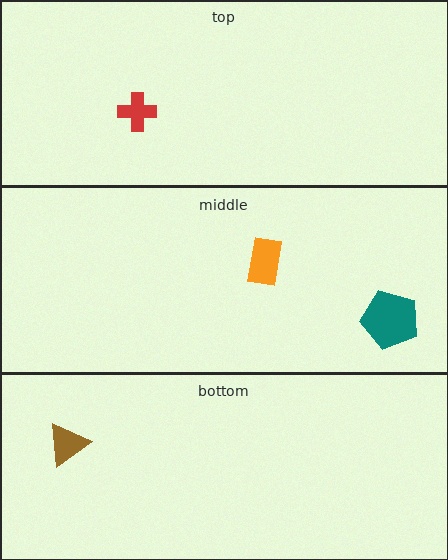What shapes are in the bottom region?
The brown triangle.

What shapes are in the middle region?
The orange rectangle, the teal pentagon.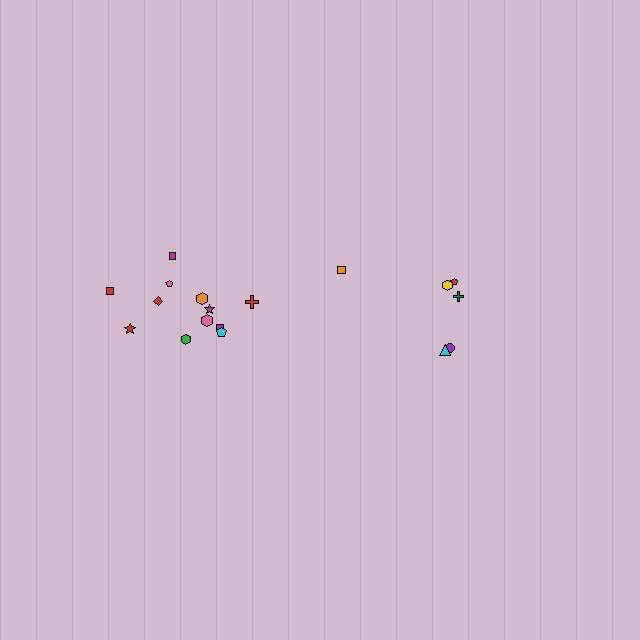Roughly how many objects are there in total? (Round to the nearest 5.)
Roughly 20 objects in total.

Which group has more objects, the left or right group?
The left group.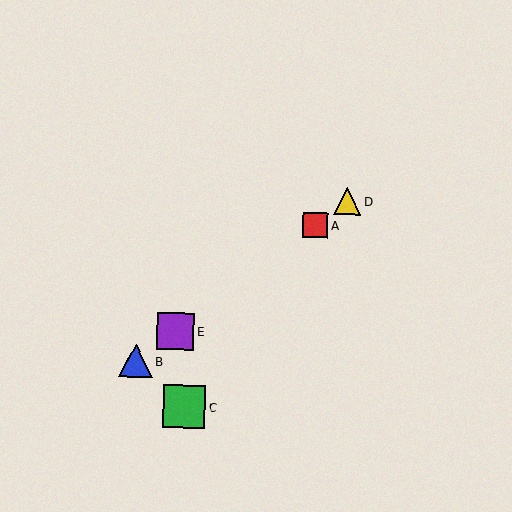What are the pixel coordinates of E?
Object E is at (175, 331).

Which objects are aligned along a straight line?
Objects A, B, D, E are aligned along a straight line.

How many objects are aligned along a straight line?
4 objects (A, B, D, E) are aligned along a straight line.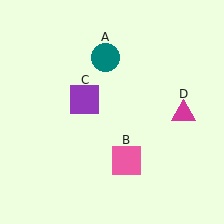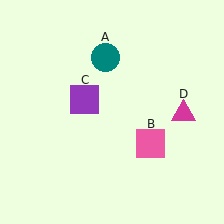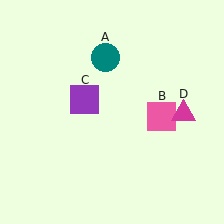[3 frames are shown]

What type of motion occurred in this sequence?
The pink square (object B) rotated counterclockwise around the center of the scene.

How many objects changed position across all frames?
1 object changed position: pink square (object B).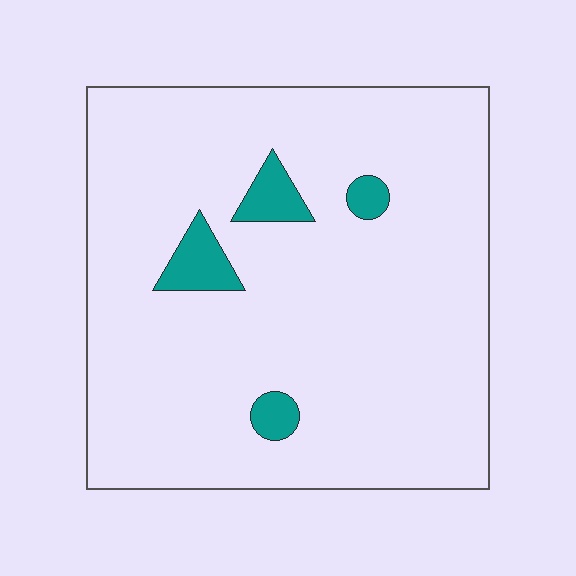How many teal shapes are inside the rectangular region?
4.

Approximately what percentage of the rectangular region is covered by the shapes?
Approximately 5%.